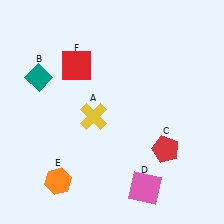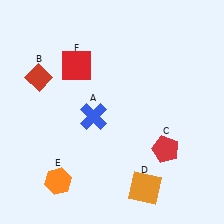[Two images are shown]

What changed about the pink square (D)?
In Image 1, D is pink. In Image 2, it changed to orange.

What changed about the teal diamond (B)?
In Image 1, B is teal. In Image 2, it changed to red.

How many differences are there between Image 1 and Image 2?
There are 3 differences between the two images.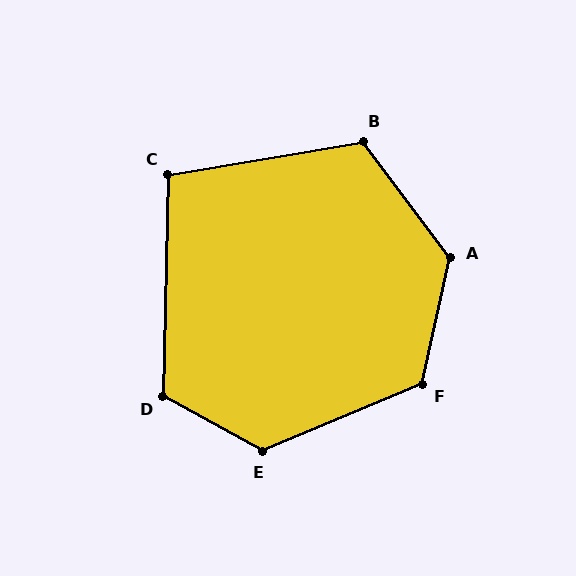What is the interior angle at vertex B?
Approximately 117 degrees (obtuse).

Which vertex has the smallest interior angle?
C, at approximately 101 degrees.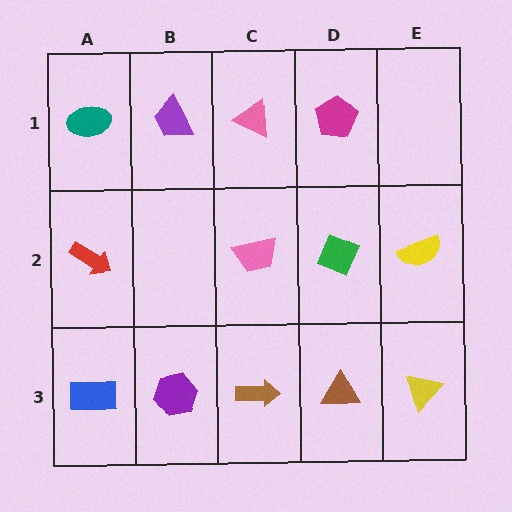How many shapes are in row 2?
4 shapes.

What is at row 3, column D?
A brown triangle.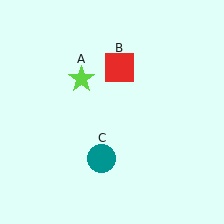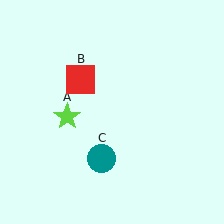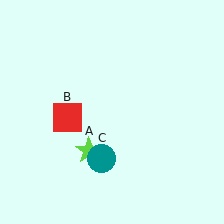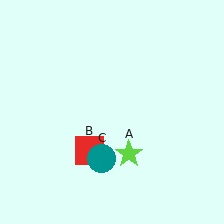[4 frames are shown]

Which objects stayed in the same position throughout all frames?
Teal circle (object C) remained stationary.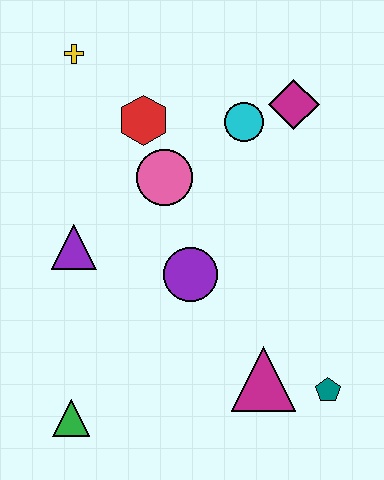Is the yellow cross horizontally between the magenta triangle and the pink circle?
No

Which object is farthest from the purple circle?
The yellow cross is farthest from the purple circle.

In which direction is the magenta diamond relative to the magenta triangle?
The magenta diamond is above the magenta triangle.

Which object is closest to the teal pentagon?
The magenta triangle is closest to the teal pentagon.